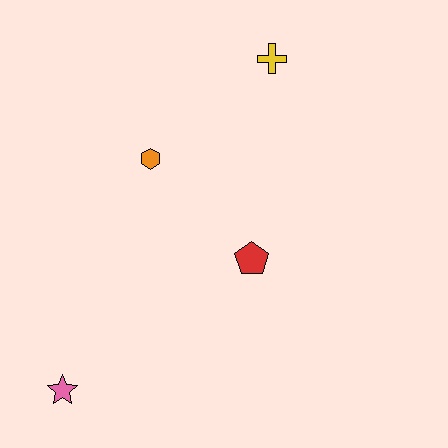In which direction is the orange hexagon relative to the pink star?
The orange hexagon is above the pink star.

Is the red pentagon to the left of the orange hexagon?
No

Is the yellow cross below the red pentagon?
No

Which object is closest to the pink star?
The red pentagon is closest to the pink star.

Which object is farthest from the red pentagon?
The pink star is farthest from the red pentagon.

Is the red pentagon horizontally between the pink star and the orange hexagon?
No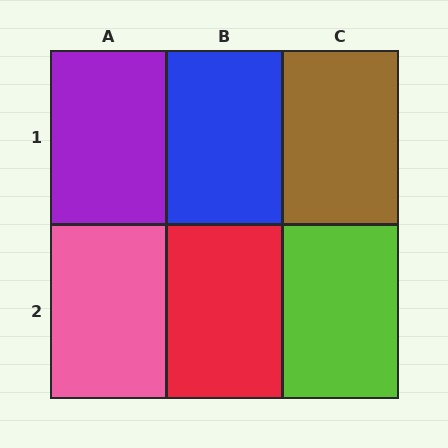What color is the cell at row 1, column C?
Brown.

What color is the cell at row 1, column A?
Purple.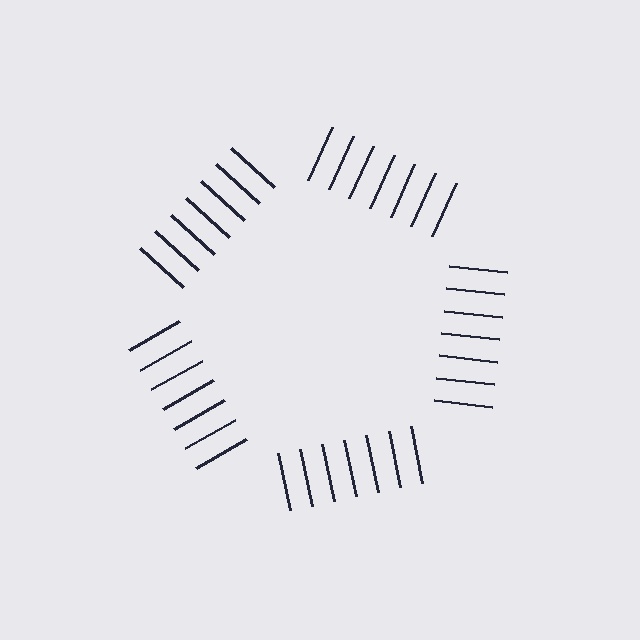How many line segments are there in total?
35 — 7 along each of the 5 edges.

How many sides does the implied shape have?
5 sides — the line-ends trace a pentagon.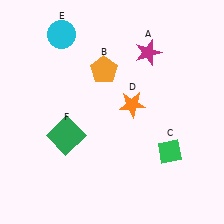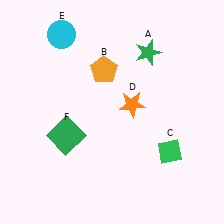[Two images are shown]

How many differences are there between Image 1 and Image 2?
There is 1 difference between the two images.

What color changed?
The star (A) changed from magenta in Image 1 to green in Image 2.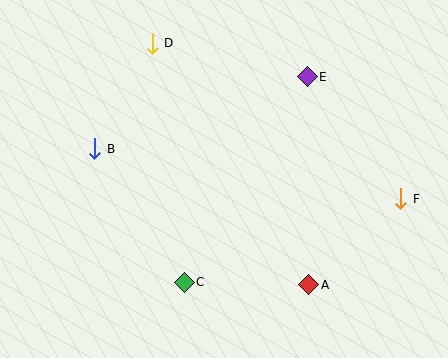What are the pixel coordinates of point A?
Point A is at (309, 285).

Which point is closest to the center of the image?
Point C at (184, 282) is closest to the center.